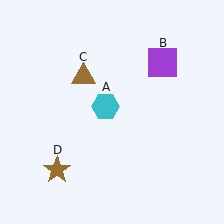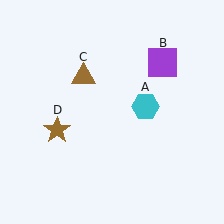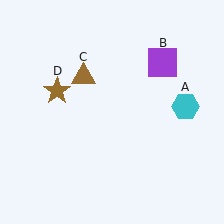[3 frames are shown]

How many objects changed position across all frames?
2 objects changed position: cyan hexagon (object A), brown star (object D).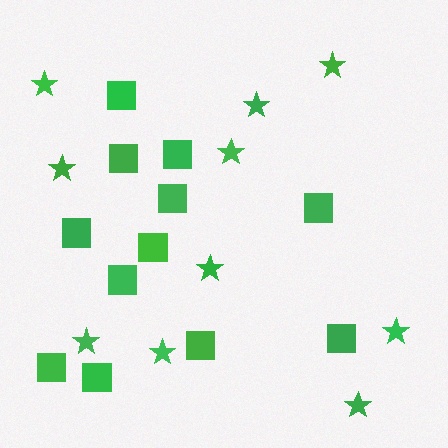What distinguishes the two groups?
There are 2 groups: one group of squares (12) and one group of stars (10).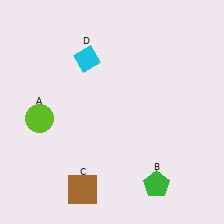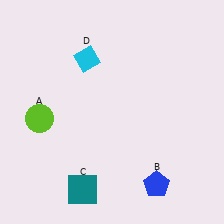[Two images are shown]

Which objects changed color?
B changed from green to blue. C changed from brown to teal.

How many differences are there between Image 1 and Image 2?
There are 2 differences between the two images.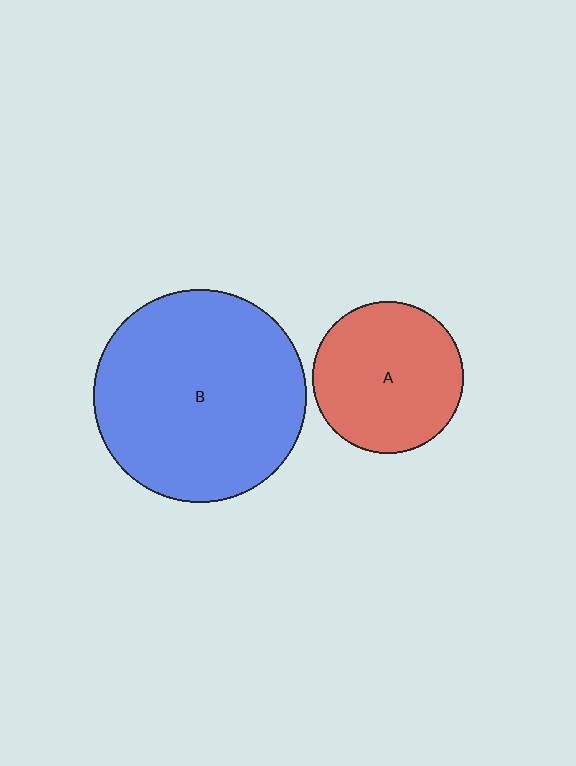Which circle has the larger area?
Circle B (blue).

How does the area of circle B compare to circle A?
Approximately 2.0 times.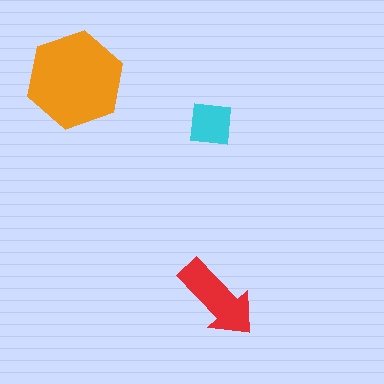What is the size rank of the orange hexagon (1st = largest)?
1st.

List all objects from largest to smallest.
The orange hexagon, the red arrow, the cyan square.